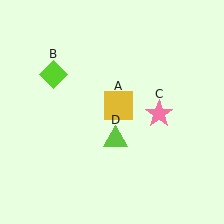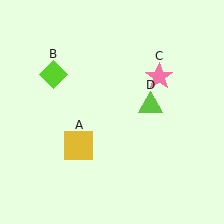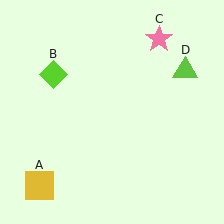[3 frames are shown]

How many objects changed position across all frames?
3 objects changed position: yellow square (object A), pink star (object C), lime triangle (object D).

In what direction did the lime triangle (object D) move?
The lime triangle (object D) moved up and to the right.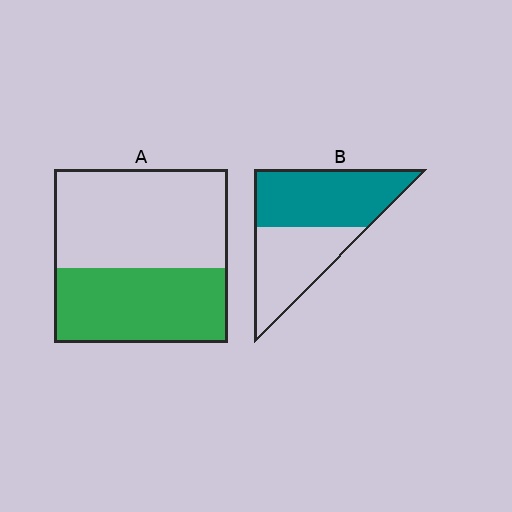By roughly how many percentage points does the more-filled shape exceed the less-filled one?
By roughly 10 percentage points (B over A).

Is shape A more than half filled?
No.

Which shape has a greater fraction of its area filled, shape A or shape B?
Shape B.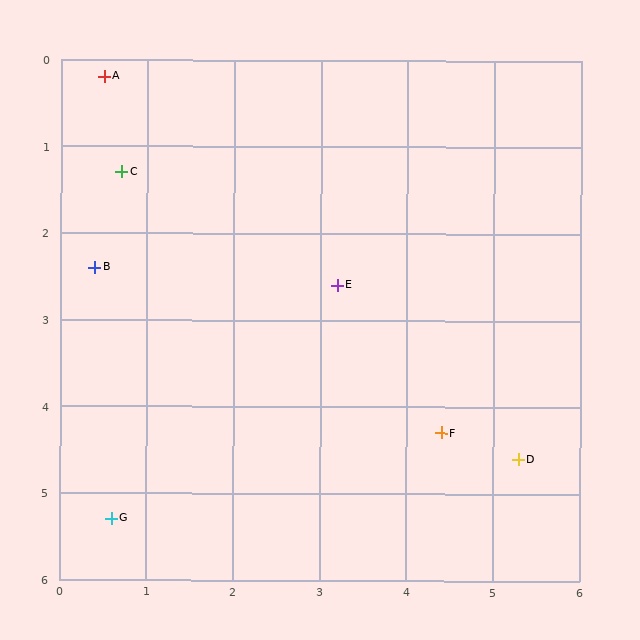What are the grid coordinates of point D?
Point D is at approximately (5.3, 4.6).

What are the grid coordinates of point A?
Point A is at approximately (0.5, 0.2).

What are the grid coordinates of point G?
Point G is at approximately (0.6, 5.3).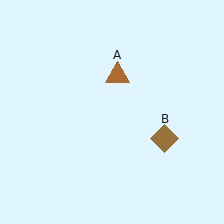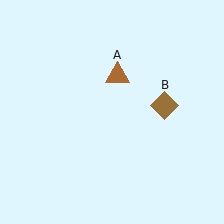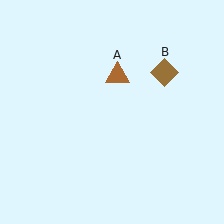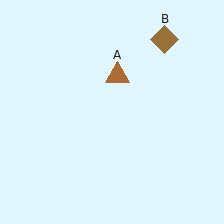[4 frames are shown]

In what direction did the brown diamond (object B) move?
The brown diamond (object B) moved up.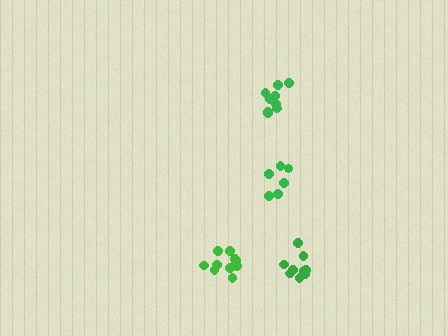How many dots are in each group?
Group 1: 10 dots, Group 2: 6 dots, Group 3: 9 dots, Group 4: 9 dots (34 total).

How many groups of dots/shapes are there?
There are 4 groups.